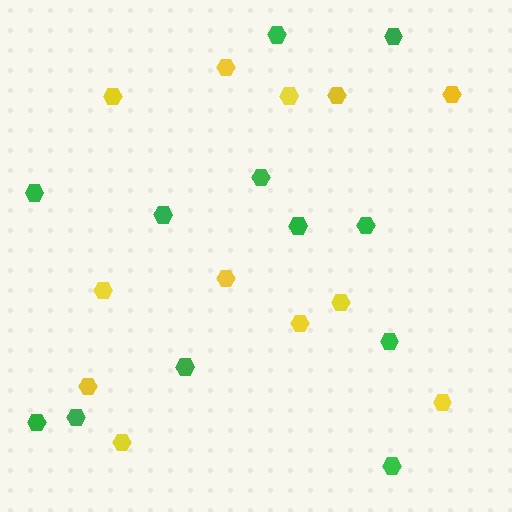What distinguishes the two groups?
There are 2 groups: one group of green hexagons (12) and one group of yellow hexagons (12).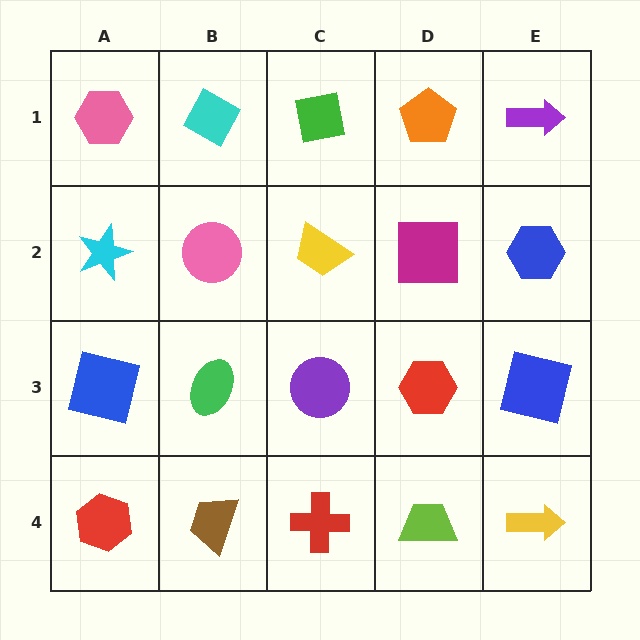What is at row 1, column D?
An orange pentagon.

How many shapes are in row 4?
5 shapes.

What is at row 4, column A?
A red hexagon.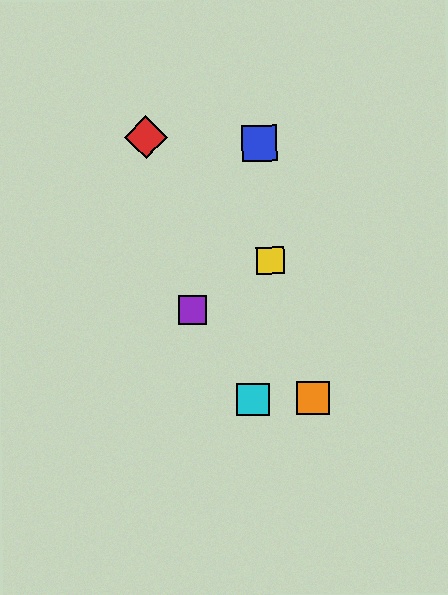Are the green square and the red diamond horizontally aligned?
No, the green square is at y≈399 and the red diamond is at y≈137.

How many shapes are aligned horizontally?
3 shapes (the green square, the orange square, the cyan square) are aligned horizontally.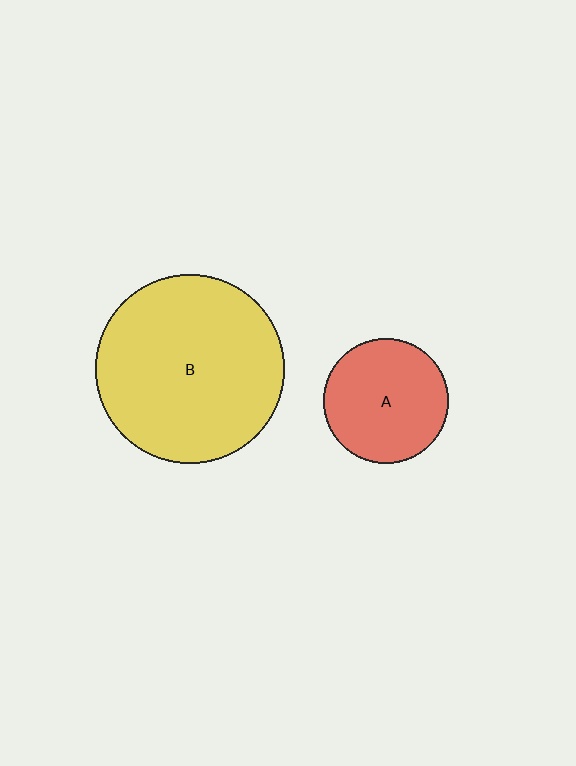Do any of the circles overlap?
No, none of the circles overlap.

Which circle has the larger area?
Circle B (yellow).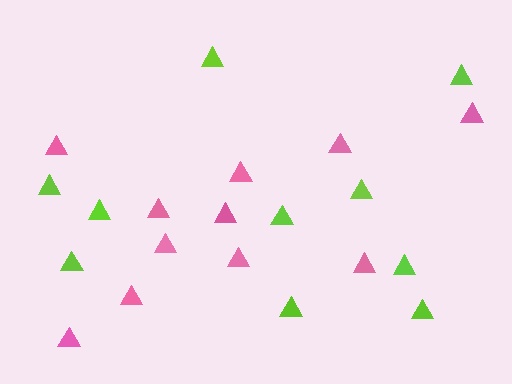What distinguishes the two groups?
There are 2 groups: one group of lime triangles (10) and one group of pink triangles (11).